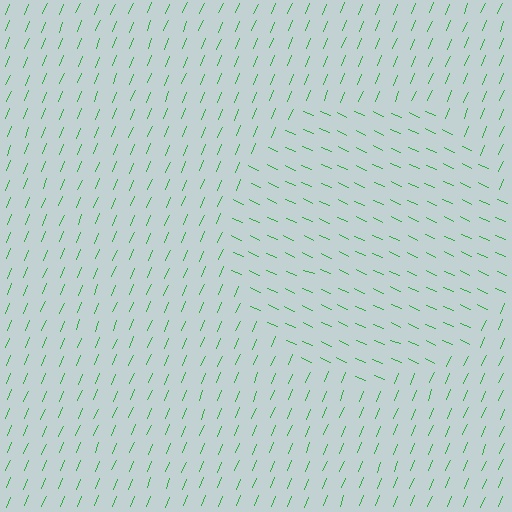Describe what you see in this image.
The image is filled with small green line segments. A circle region in the image has lines oriented differently from the surrounding lines, creating a visible texture boundary.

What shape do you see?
I see a circle.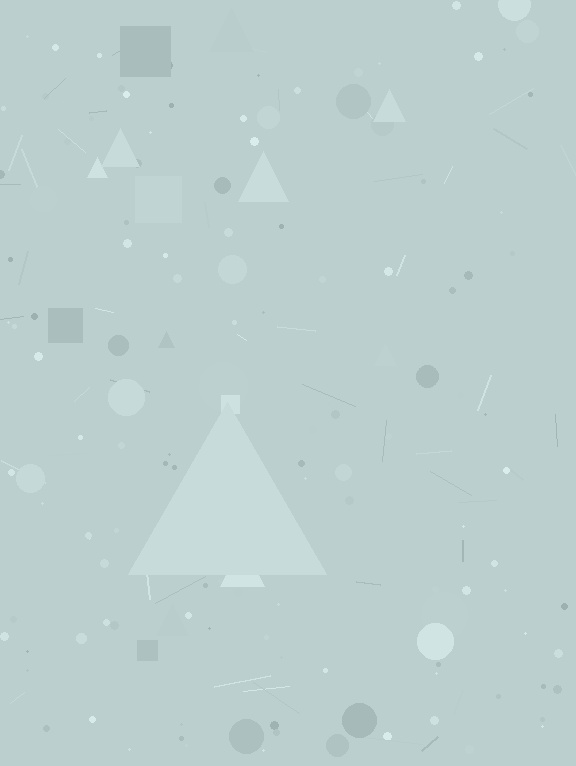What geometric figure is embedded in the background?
A triangle is embedded in the background.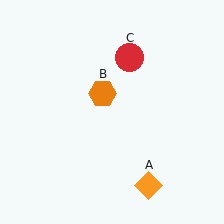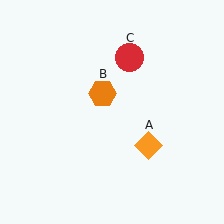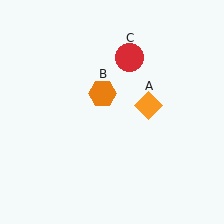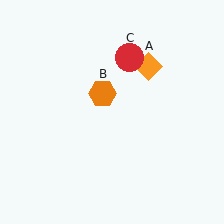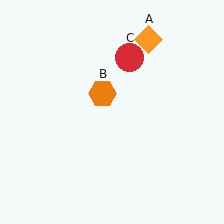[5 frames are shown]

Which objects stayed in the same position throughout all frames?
Orange hexagon (object B) and red circle (object C) remained stationary.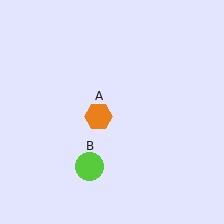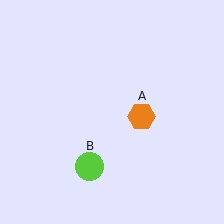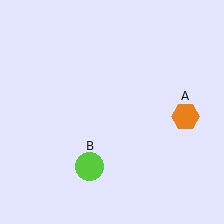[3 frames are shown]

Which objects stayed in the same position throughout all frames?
Lime circle (object B) remained stationary.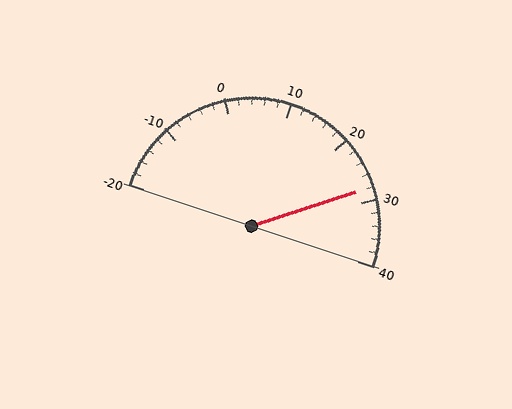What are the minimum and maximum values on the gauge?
The gauge ranges from -20 to 40.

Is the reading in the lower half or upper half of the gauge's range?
The reading is in the upper half of the range (-20 to 40).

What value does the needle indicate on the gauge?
The needle indicates approximately 28.